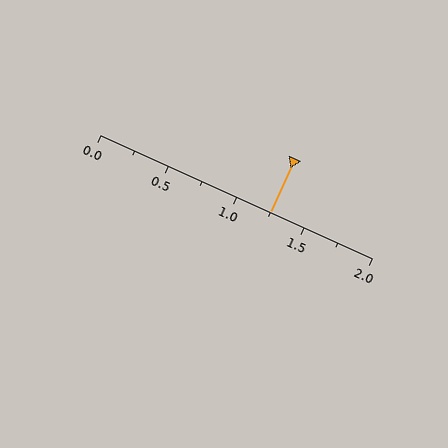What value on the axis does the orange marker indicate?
The marker indicates approximately 1.25.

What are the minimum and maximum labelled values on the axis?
The axis runs from 0.0 to 2.0.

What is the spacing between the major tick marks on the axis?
The major ticks are spaced 0.5 apart.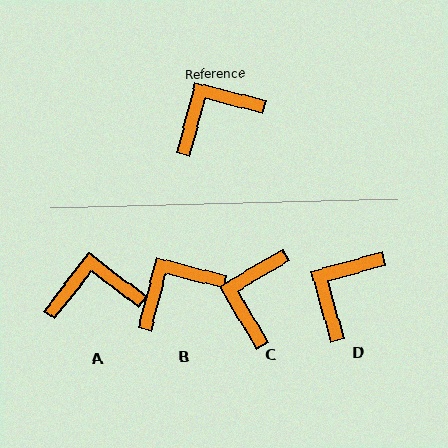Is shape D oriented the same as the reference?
No, it is off by about 30 degrees.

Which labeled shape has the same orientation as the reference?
B.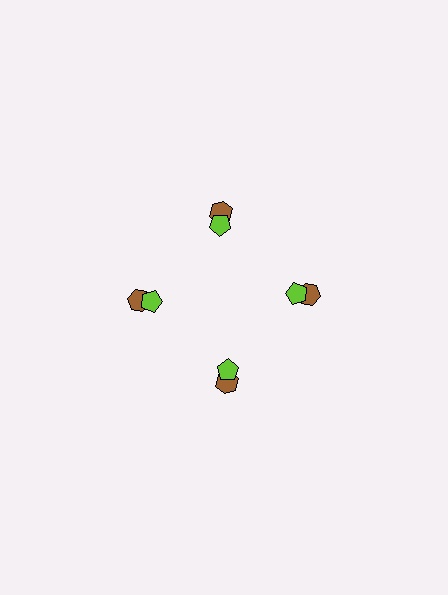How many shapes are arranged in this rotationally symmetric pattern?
There are 8 shapes, arranged in 4 groups of 2.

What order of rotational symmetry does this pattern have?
This pattern has 4-fold rotational symmetry.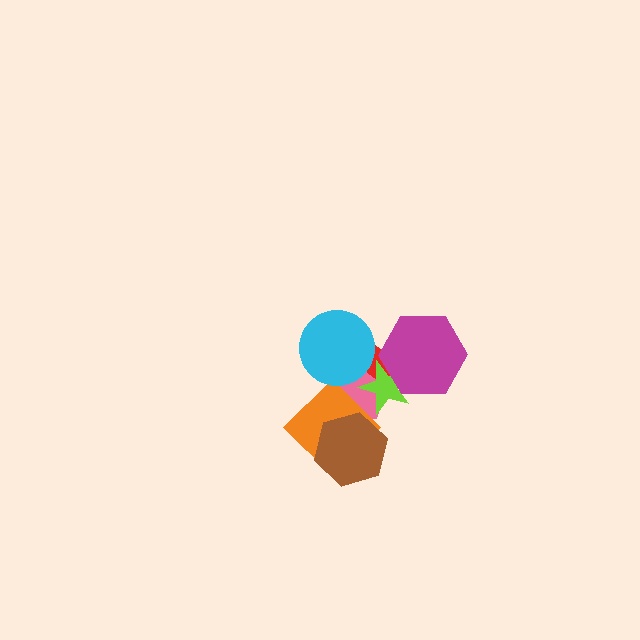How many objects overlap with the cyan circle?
2 objects overlap with the cyan circle.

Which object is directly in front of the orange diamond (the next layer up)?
The brown hexagon is directly in front of the orange diamond.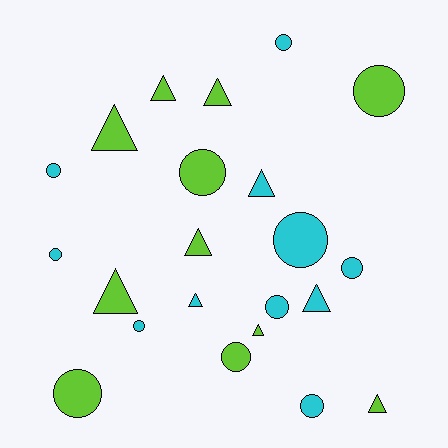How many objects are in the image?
There are 22 objects.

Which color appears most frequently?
Lime, with 11 objects.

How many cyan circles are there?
There are 8 cyan circles.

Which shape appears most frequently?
Circle, with 12 objects.